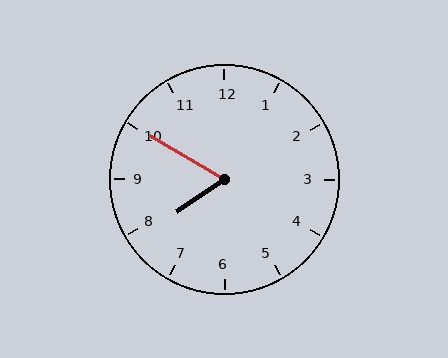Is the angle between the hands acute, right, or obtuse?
It is acute.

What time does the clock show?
7:50.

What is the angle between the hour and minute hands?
Approximately 65 degrees.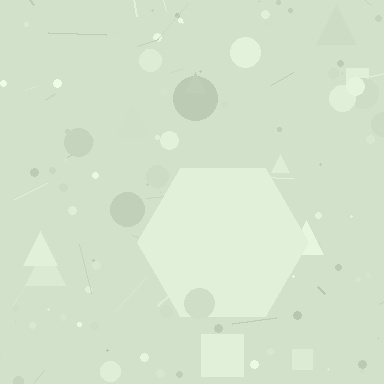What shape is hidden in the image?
A hexagon is hidden in the image.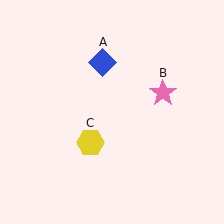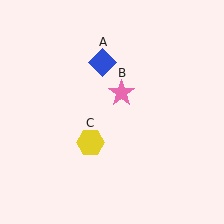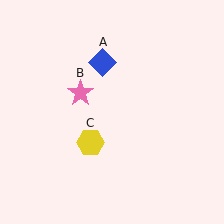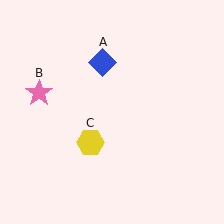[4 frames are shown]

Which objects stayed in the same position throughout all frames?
Blue diamond (object A) and yellow hexagon (object C) remained stationary.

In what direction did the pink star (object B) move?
The pink star (object B) moved left.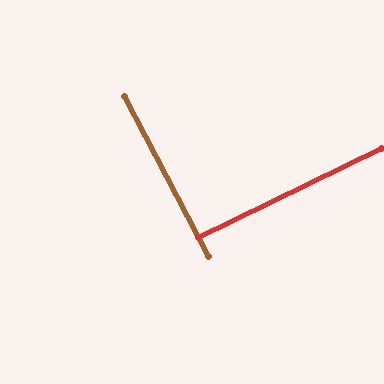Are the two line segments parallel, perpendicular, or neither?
Perpendicular — they meet at approximately 89°.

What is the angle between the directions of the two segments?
Approximately 89 degrees.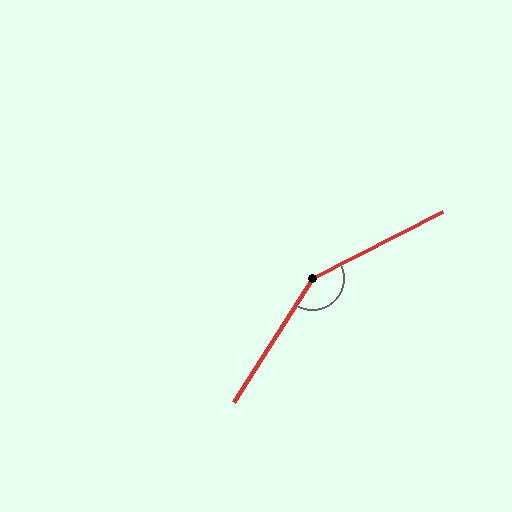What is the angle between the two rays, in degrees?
Approximately 150 degrees.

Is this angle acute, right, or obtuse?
It is obtuse.